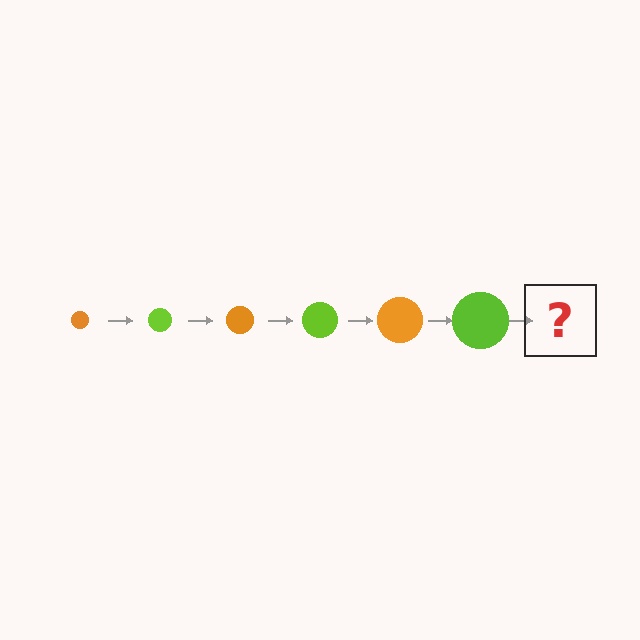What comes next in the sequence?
The next element should be an orange circle, larger than the previous one.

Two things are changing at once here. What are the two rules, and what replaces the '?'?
The two rules are that the circle grows larger each step and the color cycles through orange and lime. The '?' should be an orange circle, larger than the previous one.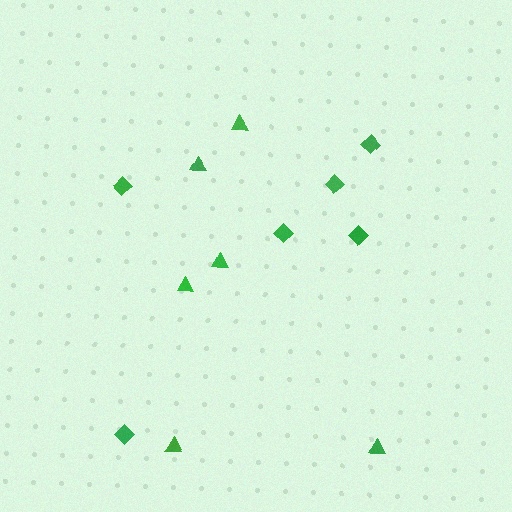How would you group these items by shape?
There are 2 groups: one group of diamonds (6) and one group of triangles (6).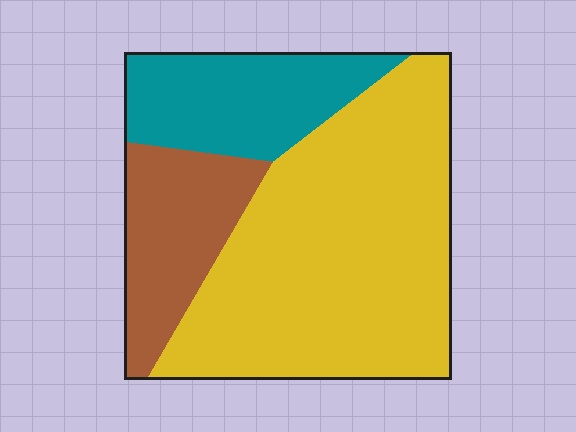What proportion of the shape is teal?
Teal takes up between a sixth and a third of the shape.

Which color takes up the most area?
Yellow, at roughly 60%.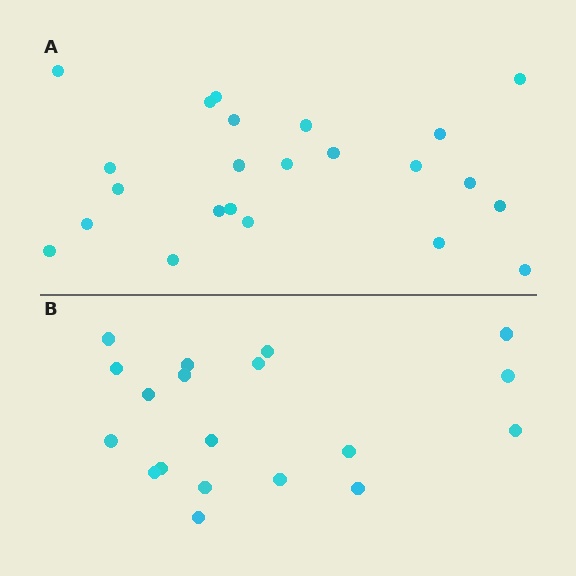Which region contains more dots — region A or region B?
Region A (the top region) has more dots.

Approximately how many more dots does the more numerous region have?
Region A has about 4 more dots than region B.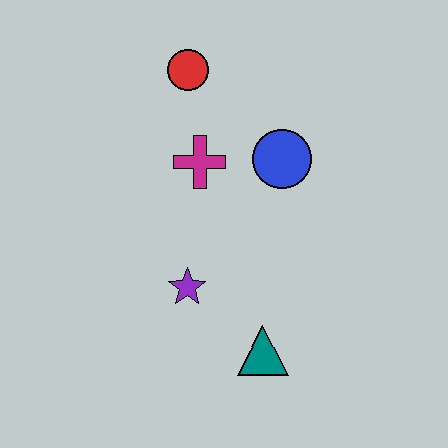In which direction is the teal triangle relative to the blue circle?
The teal triangle is below the blue circle.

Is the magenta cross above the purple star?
Yes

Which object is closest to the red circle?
The magenta cross is closest to the red circle.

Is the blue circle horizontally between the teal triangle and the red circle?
No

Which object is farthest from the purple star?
The red circle is farthest from the purple star.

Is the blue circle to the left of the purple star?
No